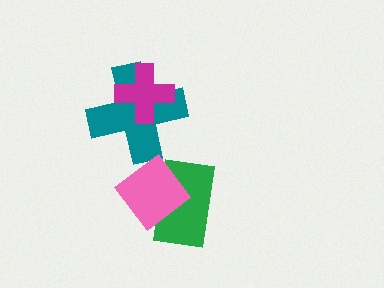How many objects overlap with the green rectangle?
1 object overlaps with the green rectangle.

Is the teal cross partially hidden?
Yes, it is partially covered by another shape.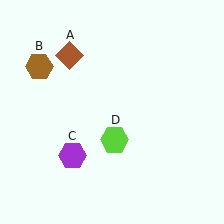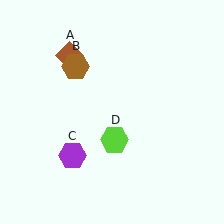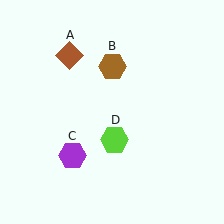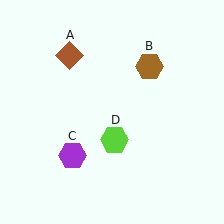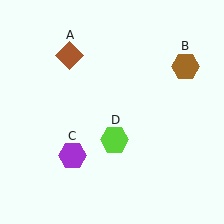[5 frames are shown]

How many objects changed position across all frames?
1 object changed position: brown hexagon (object B).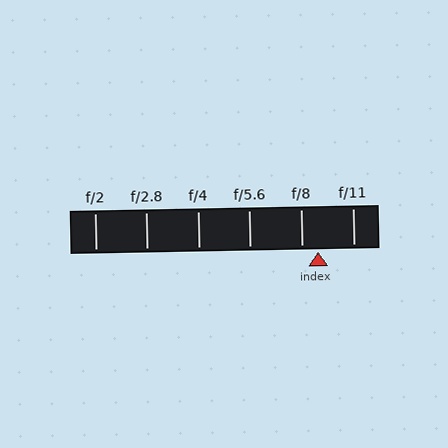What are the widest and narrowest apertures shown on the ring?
The widest aperture shown is f/2 and the narrowest is f/11.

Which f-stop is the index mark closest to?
The index mark is closest to f/8.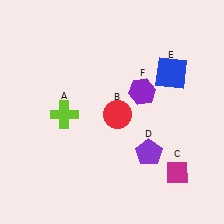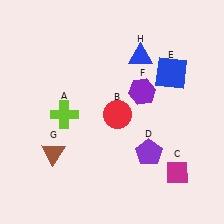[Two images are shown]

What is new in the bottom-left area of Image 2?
A brown triangle (G) was added in the bottom-left area of Image 2.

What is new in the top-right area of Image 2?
A blue triangle (H) was added in the top-right area of Image 2.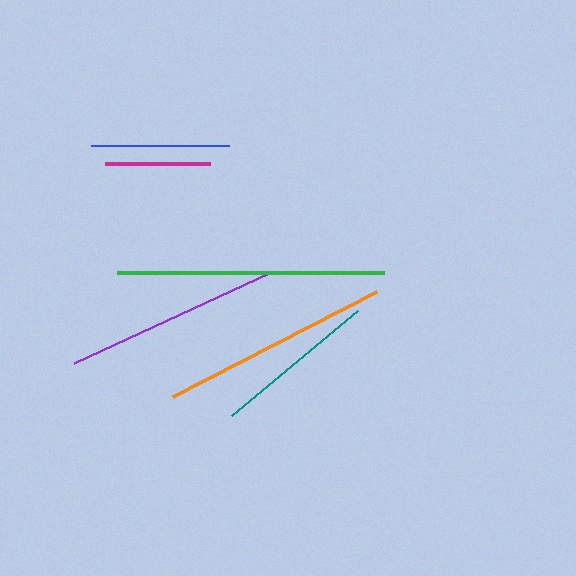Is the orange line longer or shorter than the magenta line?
The orange line is longer than the magenta line.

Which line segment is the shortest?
The magenta line is the shortest at approximately 105 pixels.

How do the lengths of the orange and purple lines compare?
The orange and purple lines are approximately the same length.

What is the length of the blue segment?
The blue segment is approximately 138 pixels long.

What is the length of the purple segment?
The purple segment is approximately 217 pixels long.